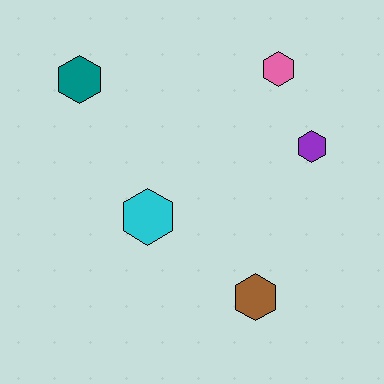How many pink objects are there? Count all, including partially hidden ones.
There is 1 pink object.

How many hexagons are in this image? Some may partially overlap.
There are 5 hexagons.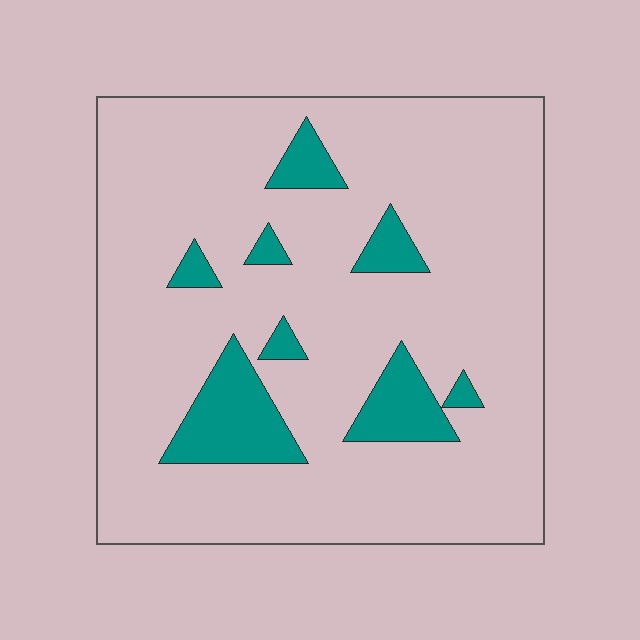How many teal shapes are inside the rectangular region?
8.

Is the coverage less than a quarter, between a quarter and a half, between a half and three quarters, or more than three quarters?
Less than a quarter.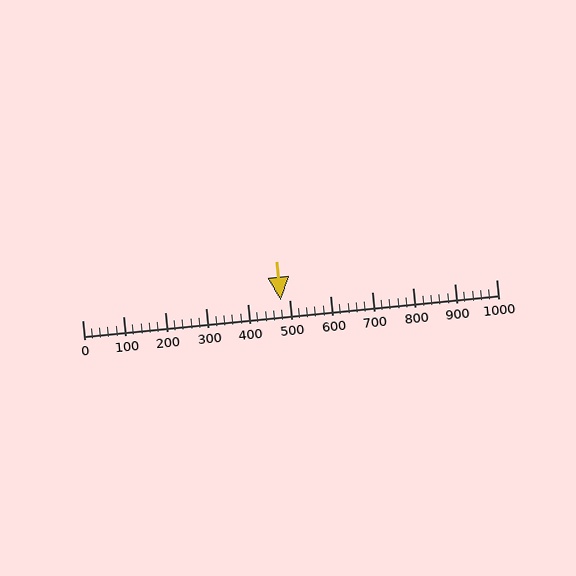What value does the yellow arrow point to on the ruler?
The yellow arrow points to approximately 480.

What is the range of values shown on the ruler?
The ruler shows values from 0 to 1000.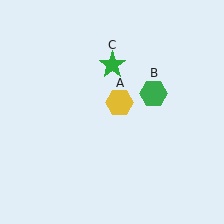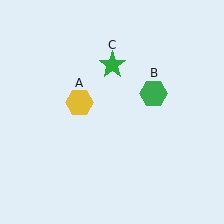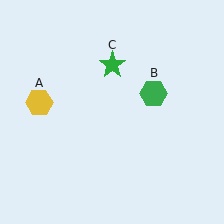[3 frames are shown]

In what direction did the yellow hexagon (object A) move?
The yellow hexagon (object A) moved left.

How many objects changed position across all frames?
1 object changed position: yellow hexagon (object A).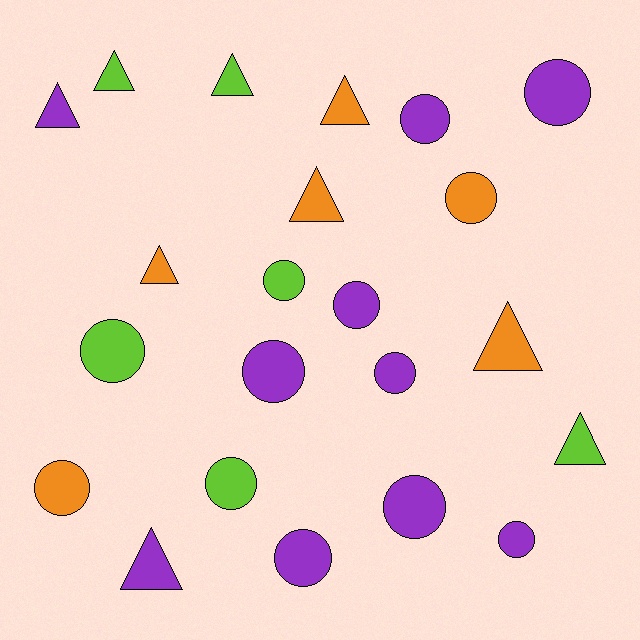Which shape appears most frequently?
Circle, with 13 objects.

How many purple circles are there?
There are 8 purple circles.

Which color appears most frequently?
Purple, with 10 objects.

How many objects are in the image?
There are 22 objects.